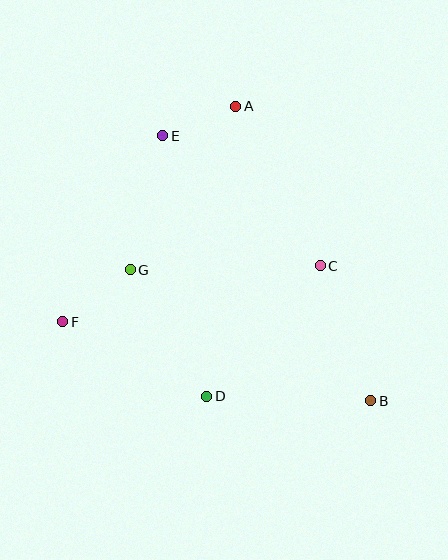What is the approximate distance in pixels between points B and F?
The distance between B and F is approximately 318 pixels.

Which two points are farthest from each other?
Points B and E are farthest from each other.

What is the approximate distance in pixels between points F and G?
The distance between F and G is approximately 85 pixels.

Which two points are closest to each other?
Points A and E are closest to each other.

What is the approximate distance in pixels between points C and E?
The distance between C and E is approximately 204 pixels.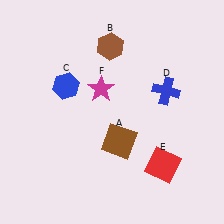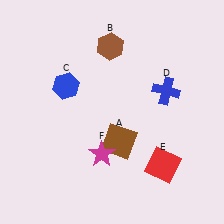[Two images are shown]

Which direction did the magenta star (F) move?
The magenta star (F) moved down.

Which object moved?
The magenta star (F) moved down.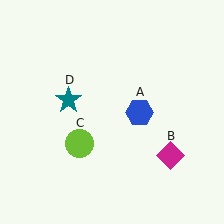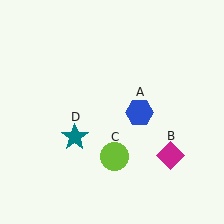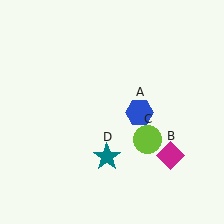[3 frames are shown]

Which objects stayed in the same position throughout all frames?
Blue hexagon (object A) and magenta diamond (object B) remained stationary.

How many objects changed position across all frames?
2 objects changed position: lime circle (object C), teal star (object D).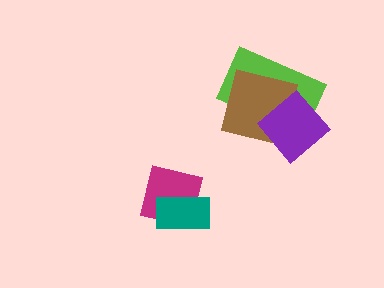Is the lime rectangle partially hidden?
Yes, it is partially covered by another shape.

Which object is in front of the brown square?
The purple diamond is in front of the brown square.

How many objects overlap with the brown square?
2 objects overlap with the brown square.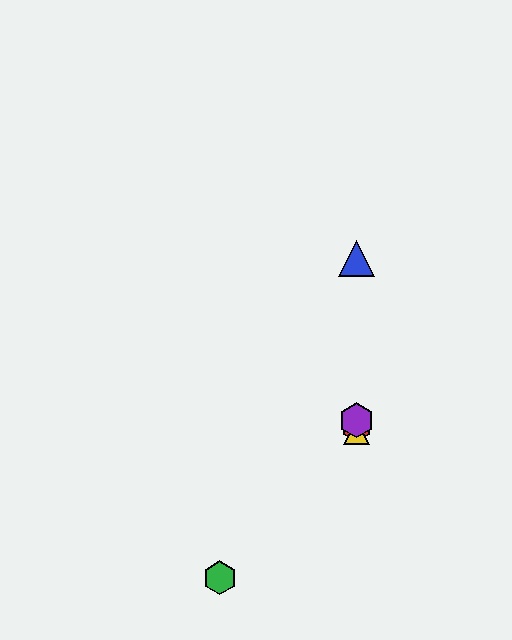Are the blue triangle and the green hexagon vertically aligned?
No, the blue triangle is at x≈357 and the green hexagon is at x≈220.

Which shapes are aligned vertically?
The red hexagon, the blue triangle, the yellow triangle, the purple hexagon are aligned vertically.